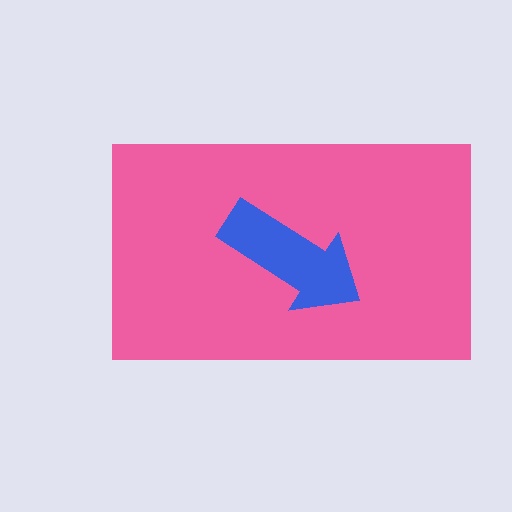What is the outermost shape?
The pink rectangle.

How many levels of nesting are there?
2.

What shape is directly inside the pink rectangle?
The blue arrow.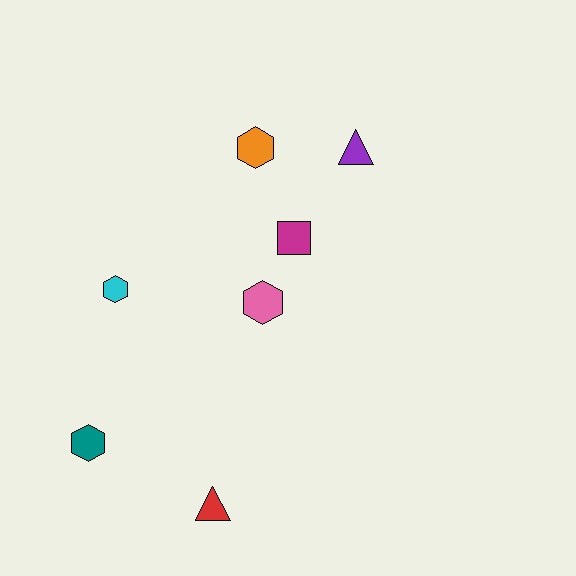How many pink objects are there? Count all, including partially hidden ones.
There is 1 pink object.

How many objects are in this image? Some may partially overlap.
There are 7 objects.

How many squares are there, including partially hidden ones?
There is 1 square.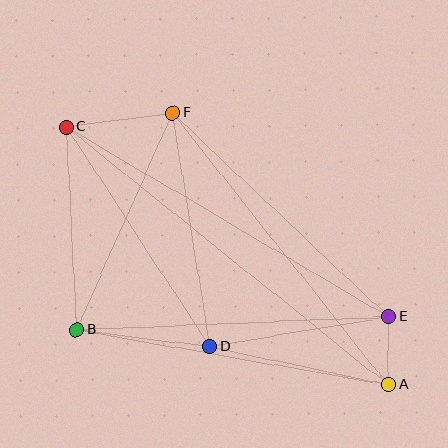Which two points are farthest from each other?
Points A and C are farthest from each other.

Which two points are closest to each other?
Points A and E are closest to each other.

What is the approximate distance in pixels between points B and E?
The distance between B and E is approximately 312 pixels.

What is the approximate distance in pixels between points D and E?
The distance between D and E is approximately 181 pixels.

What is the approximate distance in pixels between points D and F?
The distance between D and F is approximately 237 pixels.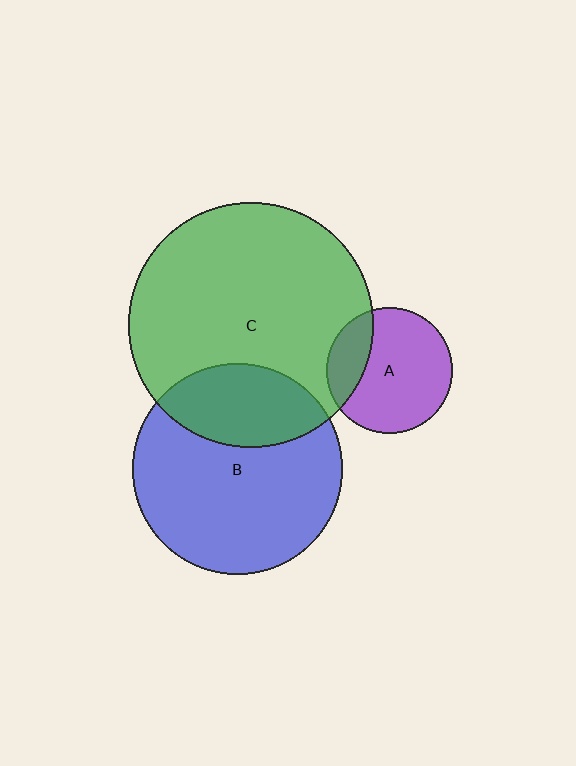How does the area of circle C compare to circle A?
Approximately 3.8 times.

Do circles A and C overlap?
Yes.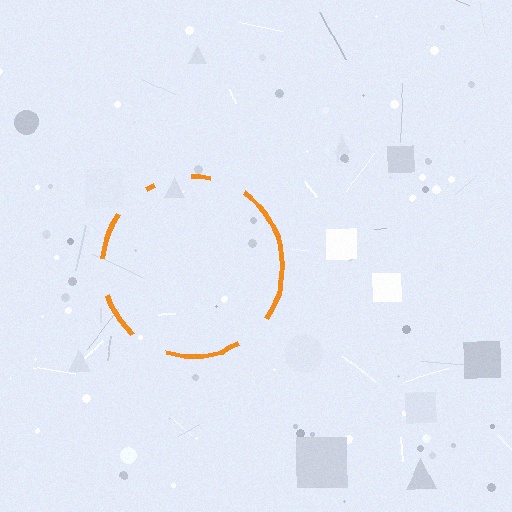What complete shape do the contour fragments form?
The contour fragments form a circle.